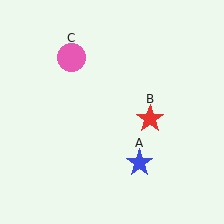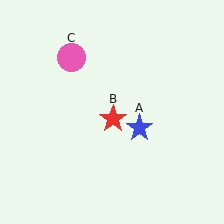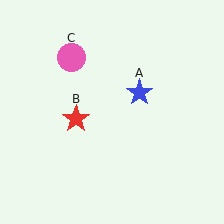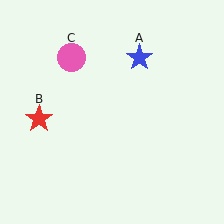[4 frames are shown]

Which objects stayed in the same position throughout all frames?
Pink circle (object C) remained stationary.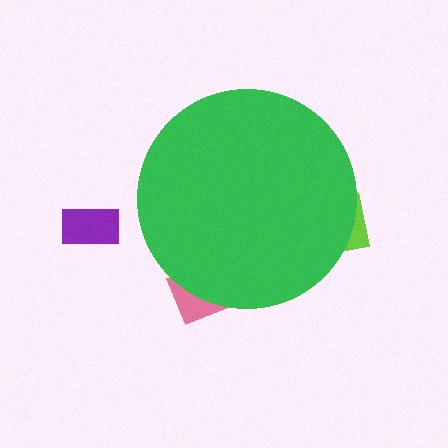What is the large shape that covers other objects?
A green circle.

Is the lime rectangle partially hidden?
Yes, the lime rectangle is partially hidden behind the green circle.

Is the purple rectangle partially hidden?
No, the purple rectangle is fully visible.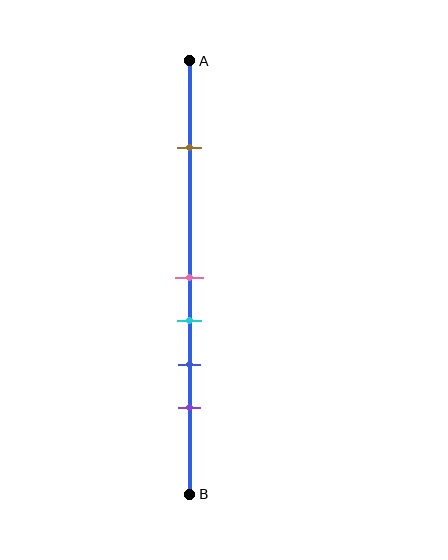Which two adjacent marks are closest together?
The pink and cyan marks are the closest adjacent pair.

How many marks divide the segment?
There are 5 marks dividing the segment.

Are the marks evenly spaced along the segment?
No, the marks are not evenly spaced.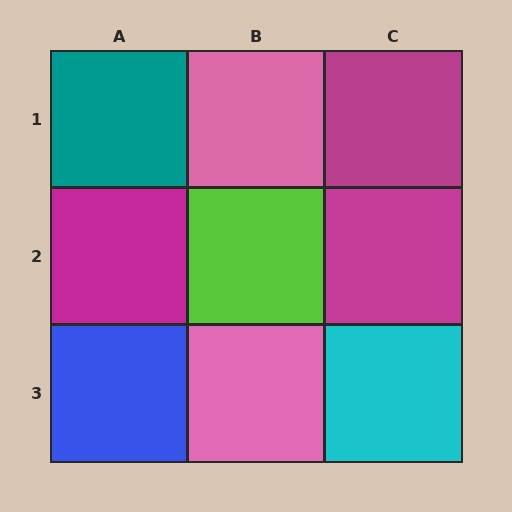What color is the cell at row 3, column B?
Pink.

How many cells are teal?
1 cell is teal.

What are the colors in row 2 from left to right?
Magenta, lime, magenta.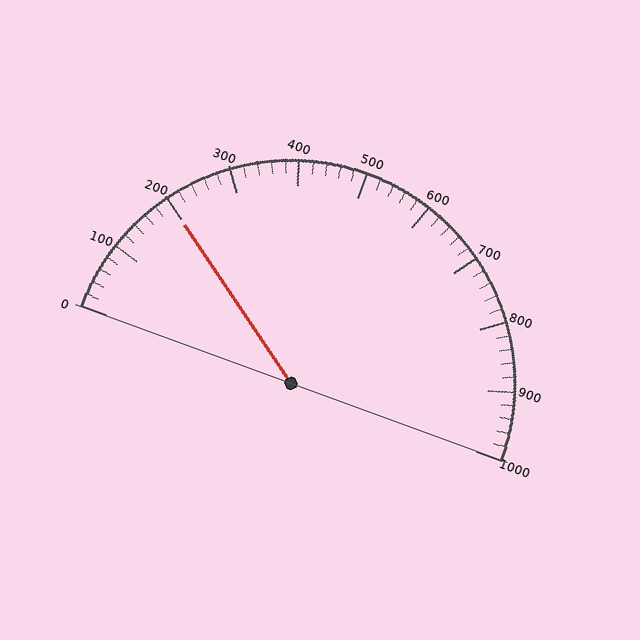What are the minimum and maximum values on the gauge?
The gauge ranges from 0 to 1000.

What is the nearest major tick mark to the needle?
The nearest major tick mark is 200.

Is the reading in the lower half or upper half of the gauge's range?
The reading is in the lower half of the range (0 to 1000).